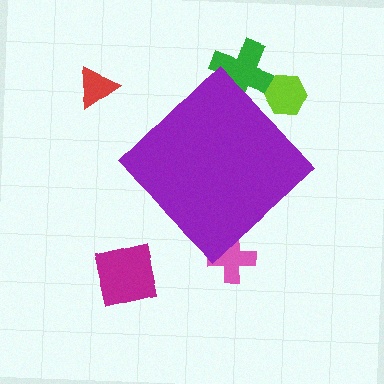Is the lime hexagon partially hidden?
Yes, the lime hexagon is partially hidden behind the purple diamond.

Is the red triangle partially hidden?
No, the red triangle is fully visible.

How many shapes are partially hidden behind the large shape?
3 shapes are partially hidden.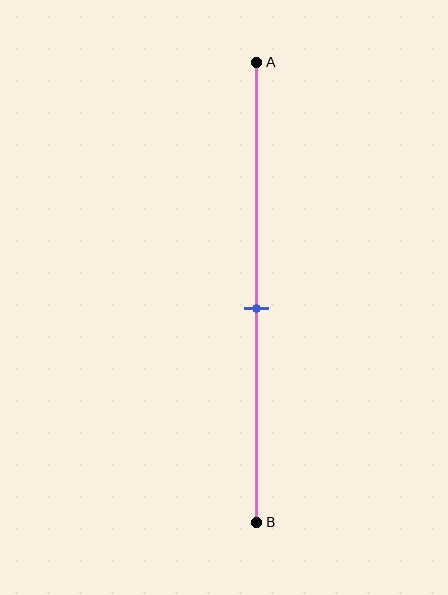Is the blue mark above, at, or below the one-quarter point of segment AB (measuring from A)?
The blue mark is below the one-quarter point of segment AB.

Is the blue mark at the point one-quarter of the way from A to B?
No, the mark is at about 55% from A, not at the 25% one-quarter point.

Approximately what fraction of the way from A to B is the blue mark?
The blue mark is approximately 55% of the way from A to B.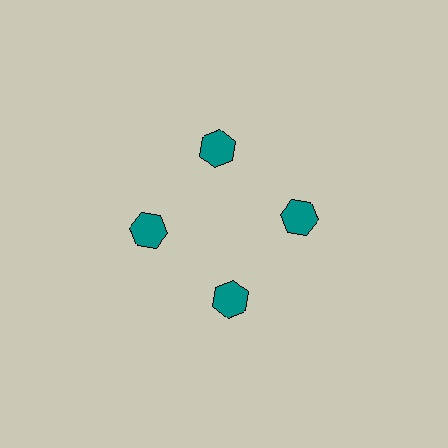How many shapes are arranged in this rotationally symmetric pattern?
There are 4 shapes, arranged in 4 groups of 1.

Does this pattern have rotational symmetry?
Yes, this pattern has 4-fold rotational symmetry. It looks the same after rotating 90 degrees around the center.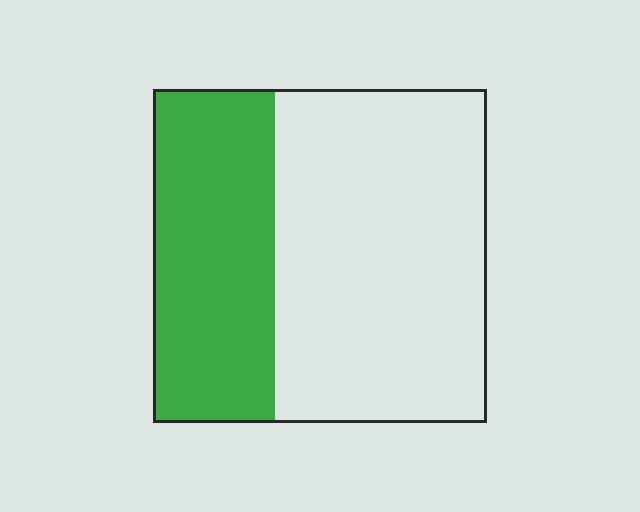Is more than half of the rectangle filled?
No.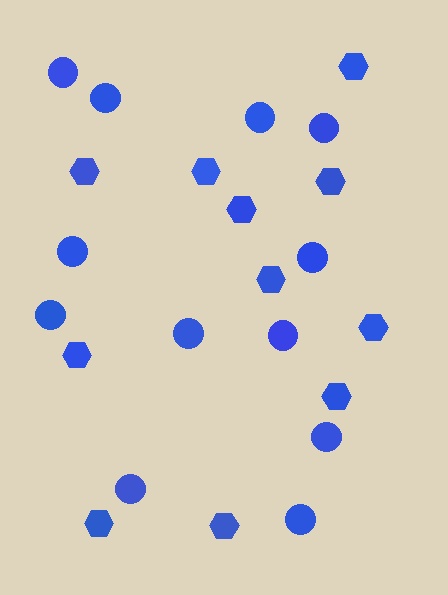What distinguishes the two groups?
There are 2 groups: one group of hexagons (11) and one group of circles (12).